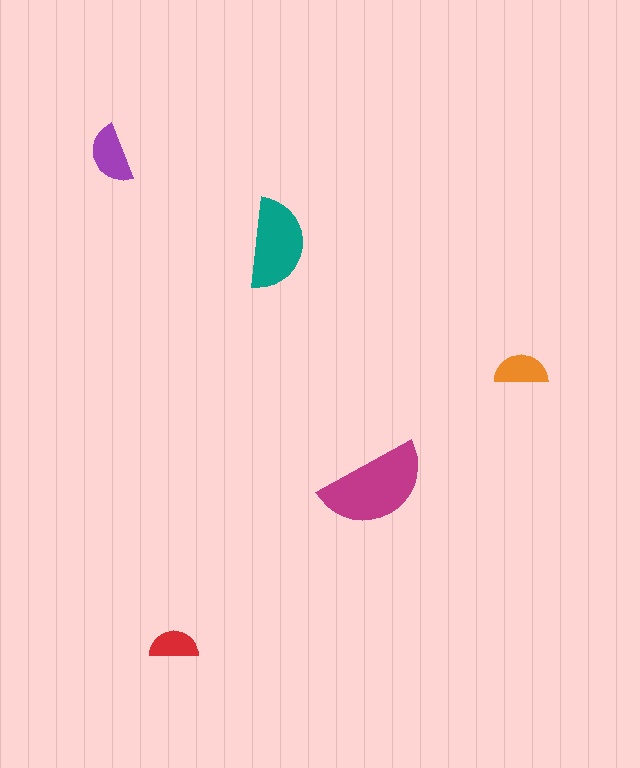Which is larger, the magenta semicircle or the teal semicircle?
The magenta one.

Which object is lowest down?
The red semicircle is bottommost.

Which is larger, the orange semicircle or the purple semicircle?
The purple one.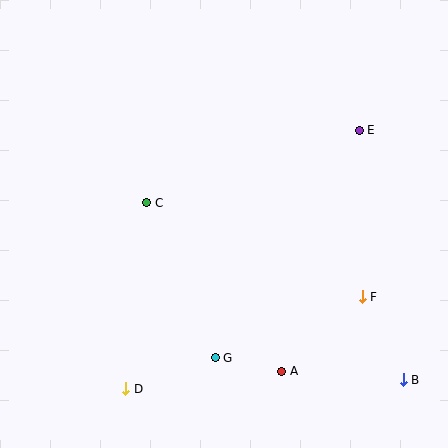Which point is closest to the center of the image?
Point C at (147, 203) is closest to the center.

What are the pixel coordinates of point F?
Point F is at (362, 297).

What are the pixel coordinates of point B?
Point B is at (403, 380).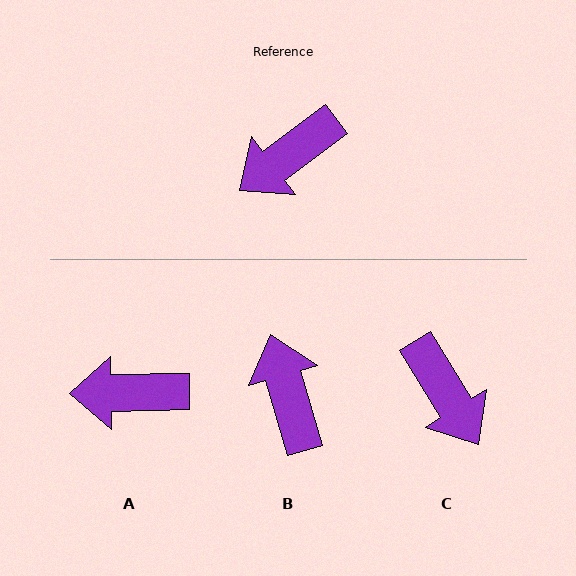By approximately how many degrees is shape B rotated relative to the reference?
Approximately 110 degrees clockwise.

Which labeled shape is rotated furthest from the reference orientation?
B, about 110 degrees away.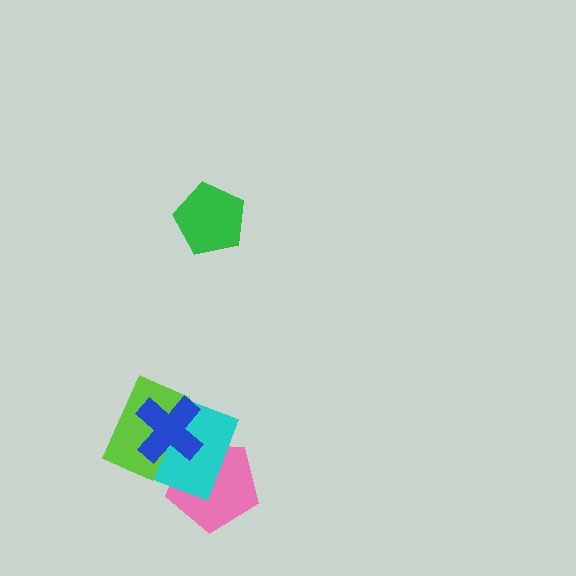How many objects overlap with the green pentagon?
0 objects overlap with the green pentagon.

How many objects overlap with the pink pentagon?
2 objects overlap with the pink pentagon.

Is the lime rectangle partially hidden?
Yes, it is partially covered by another shape.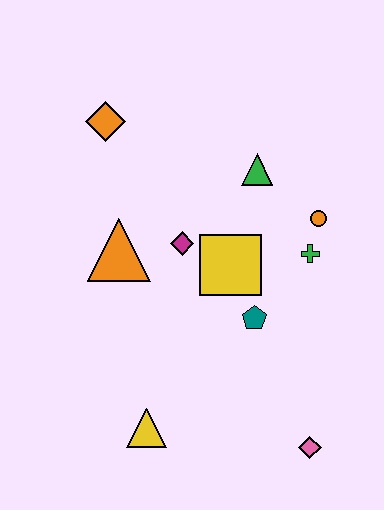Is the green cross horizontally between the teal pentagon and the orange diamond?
No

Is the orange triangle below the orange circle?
Yes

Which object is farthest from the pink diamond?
The orange diamond is farthest from the pink diamond.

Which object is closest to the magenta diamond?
The yellow square is closest to the magenta diamond.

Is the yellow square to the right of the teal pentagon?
No